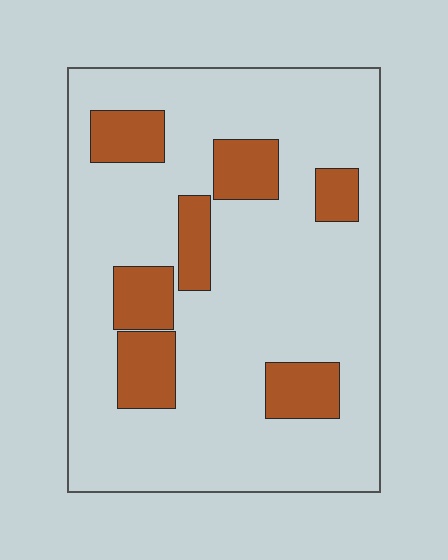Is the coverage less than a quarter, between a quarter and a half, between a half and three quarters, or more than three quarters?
Less than a quarter.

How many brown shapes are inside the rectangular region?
7.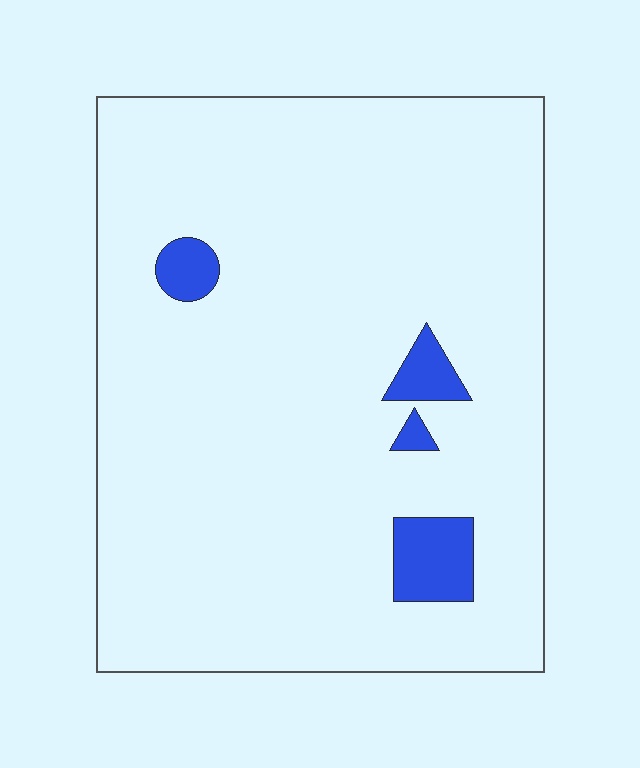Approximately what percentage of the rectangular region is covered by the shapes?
Approximately 5%.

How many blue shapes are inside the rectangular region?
4.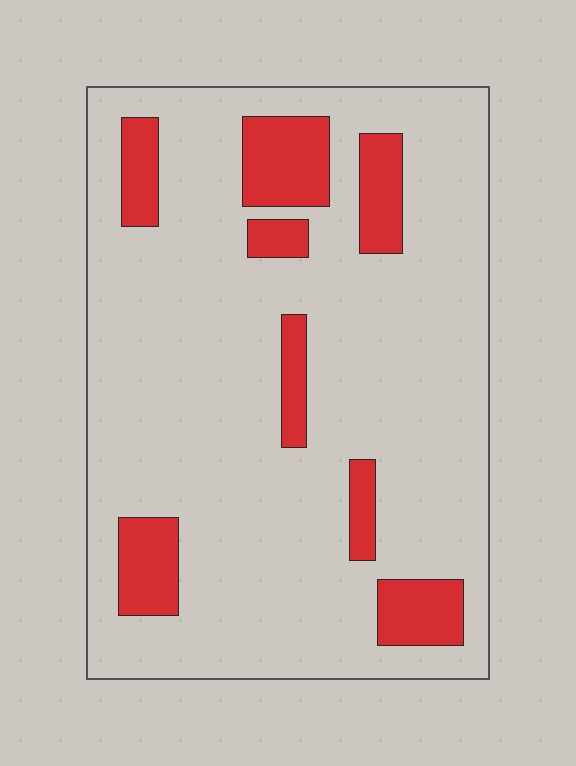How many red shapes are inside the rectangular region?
8.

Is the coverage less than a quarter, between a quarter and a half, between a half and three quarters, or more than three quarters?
Less than a quarter.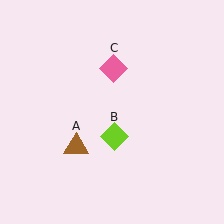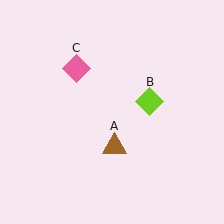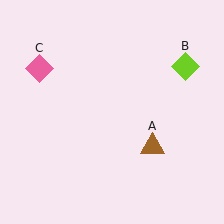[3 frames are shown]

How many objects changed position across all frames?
3 objects changed position: brown triangle (object A), lime diamond (object B), pink diamond (object C).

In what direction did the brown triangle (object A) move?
The brown triangle (object A) moved right.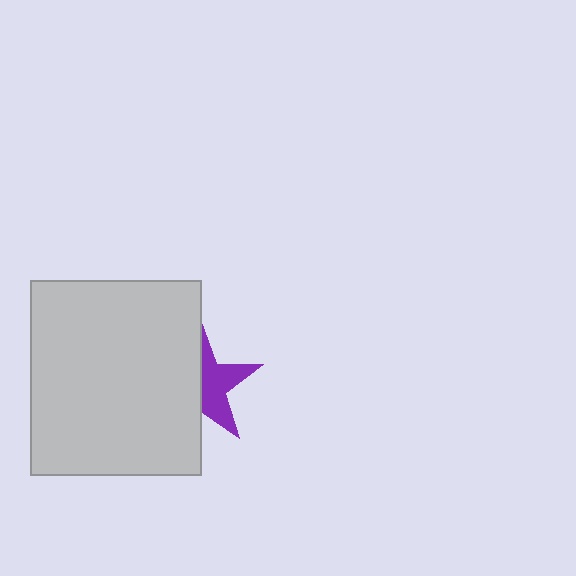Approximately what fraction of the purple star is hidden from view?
Roughly 52% of the purple star is hidden behind the light gray rectangle.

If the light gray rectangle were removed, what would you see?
You would see the complete purple star.